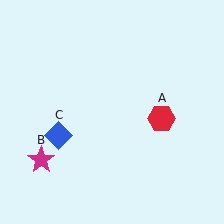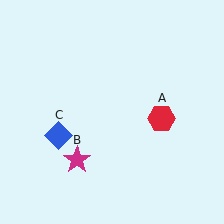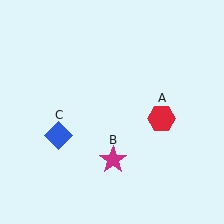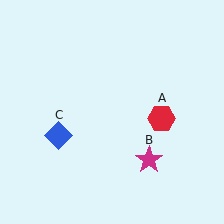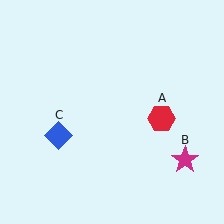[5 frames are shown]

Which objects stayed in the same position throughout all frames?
Red hexagon (object A) and blue diamond (object C) remained stationary.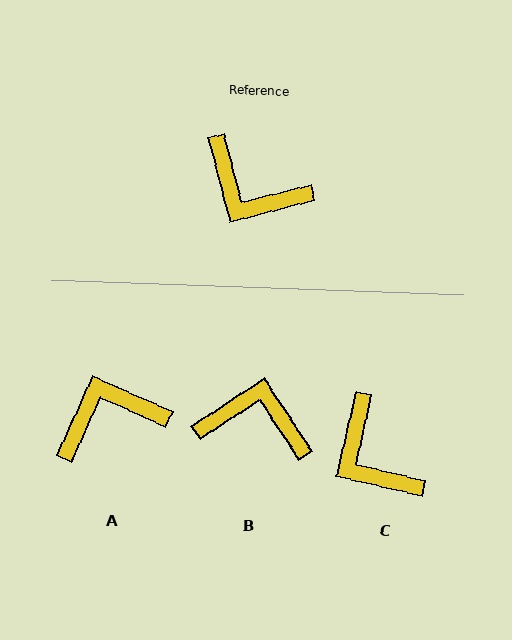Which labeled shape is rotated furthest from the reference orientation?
B, about 161 degrees away.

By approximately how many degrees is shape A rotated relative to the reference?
Approximately 129 degrees clockwise.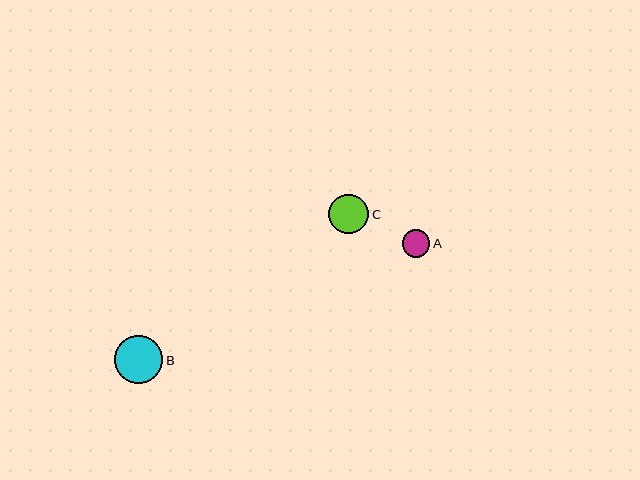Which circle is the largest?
Circle B is the largest with a size of approximately 48 pixels.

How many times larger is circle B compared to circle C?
Circle B is approximately 1.2 times the size of circle C.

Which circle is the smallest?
Circle A is the smallest with a size of approximately 27 pixels.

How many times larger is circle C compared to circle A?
Circle C is approximately 1.5 times the size of circle A.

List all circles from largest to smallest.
From largest to smallest: B, C, A.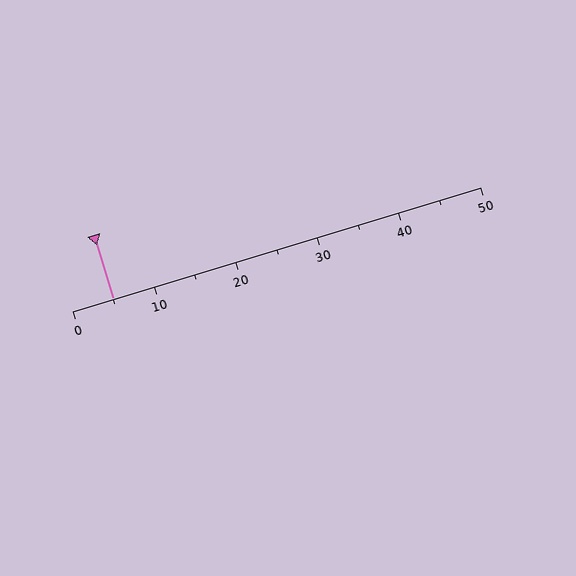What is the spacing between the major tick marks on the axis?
The major ticks are spaced 10 apart.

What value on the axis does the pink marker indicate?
The marker indicates approximately 5.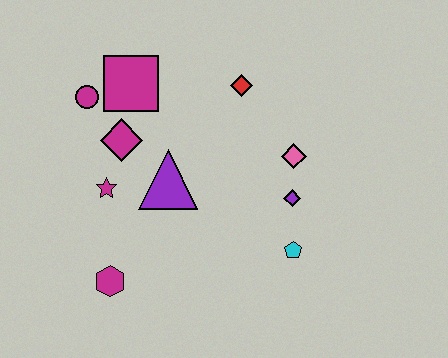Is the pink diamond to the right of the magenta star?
Yes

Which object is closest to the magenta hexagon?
The magenta star is closest to the magenta hexagon.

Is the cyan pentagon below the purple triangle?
Yes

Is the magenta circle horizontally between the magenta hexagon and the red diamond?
No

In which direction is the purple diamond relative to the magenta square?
The purple diamond is to the right of the magenta square.